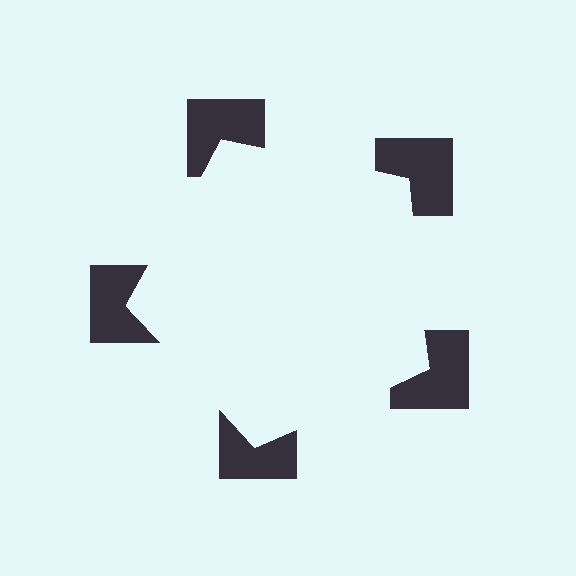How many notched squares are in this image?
There are 5 — one at each vertex of the illusory pentagon.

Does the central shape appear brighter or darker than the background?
It typically appears slightly brighter than the background, even though no actual brightness change is drawn.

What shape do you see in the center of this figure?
An illusory pentagon — its edges are inferred from the aligned wedge cuts in the notched squares, not physically drawn.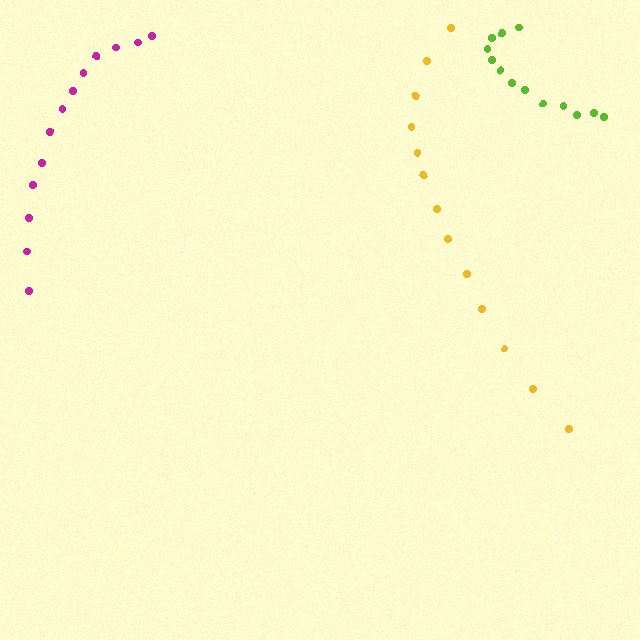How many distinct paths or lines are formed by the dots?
There are 3 distinct paths.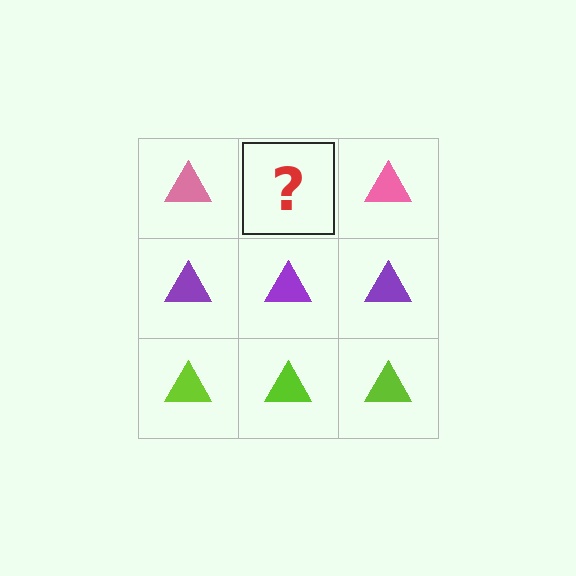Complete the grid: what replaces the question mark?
The question mark should be replaced with a pink triangle.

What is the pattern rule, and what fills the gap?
The rule is that each row has a consistent color. The gap should be filled with a pink triangle.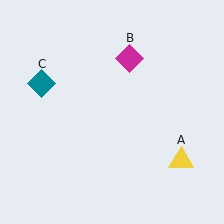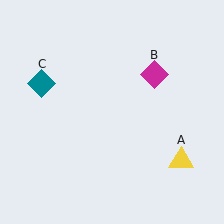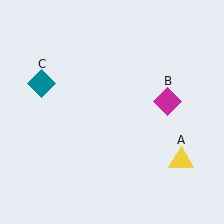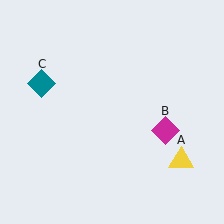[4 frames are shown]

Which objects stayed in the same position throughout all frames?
Yellow triangle (object A) and teal diamond (object C) remained stationary.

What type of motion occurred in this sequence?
The magenta diamond (object B) rotated clockwise around the center of the scene.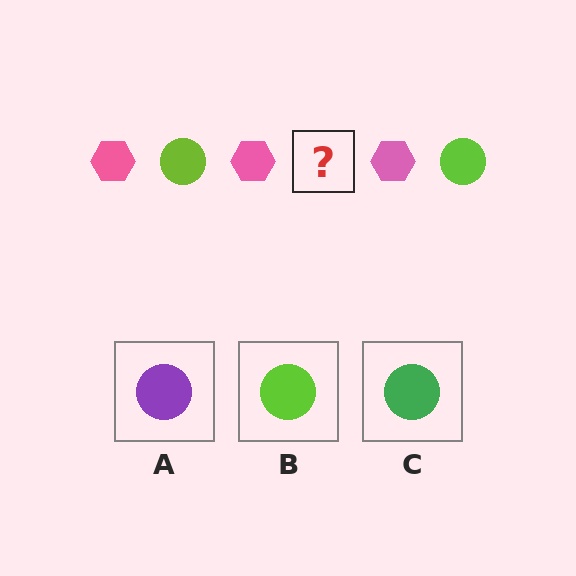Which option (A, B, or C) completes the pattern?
B.